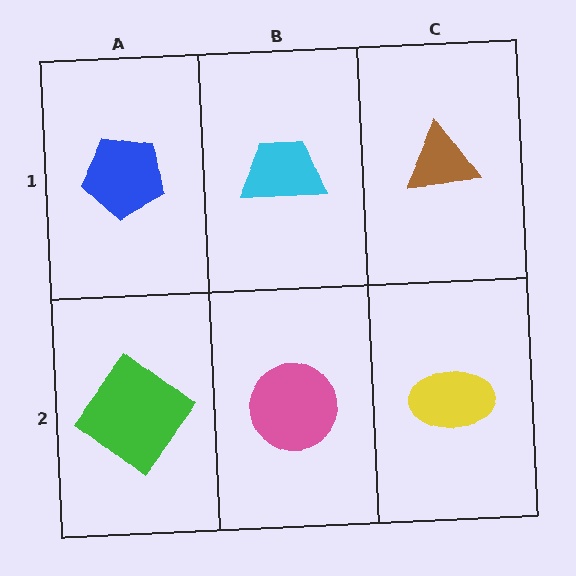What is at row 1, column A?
A blue pentagon.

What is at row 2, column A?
A green diamond.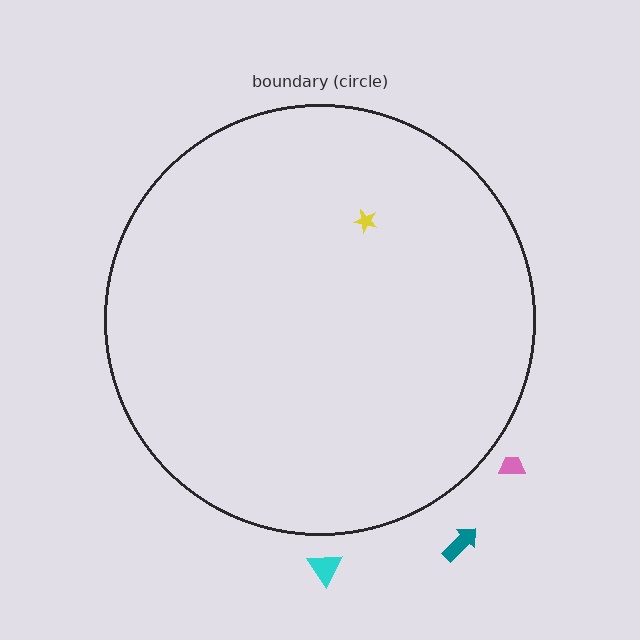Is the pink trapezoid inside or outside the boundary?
Outside.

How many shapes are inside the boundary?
1 inside, 3 outside.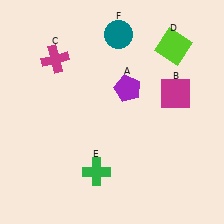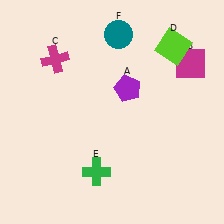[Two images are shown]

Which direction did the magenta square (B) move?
The magenta square (B) moved up.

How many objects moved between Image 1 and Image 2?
1 object moved between the two images.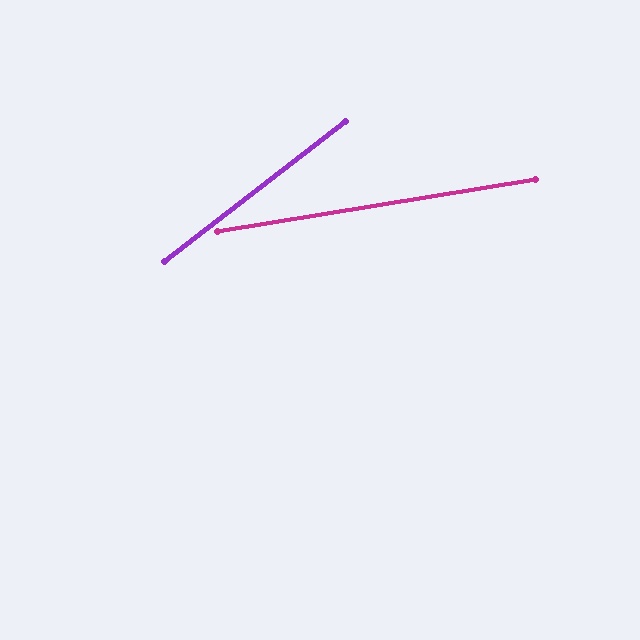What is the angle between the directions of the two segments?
Approximately 28 degrees.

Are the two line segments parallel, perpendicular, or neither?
Neither parallel nor perpendicular — they differ by about 28°.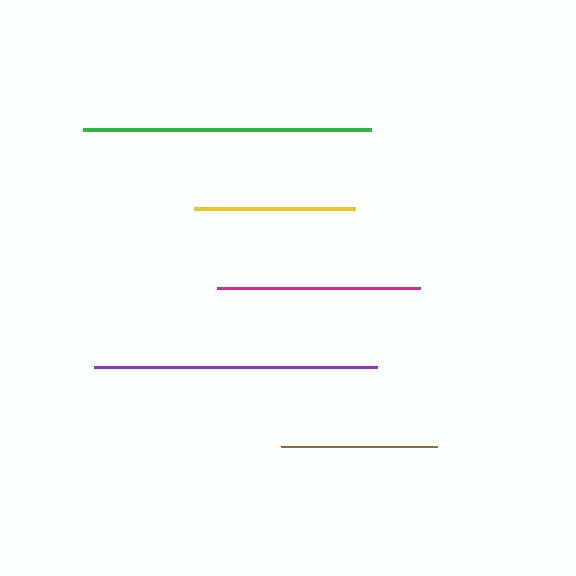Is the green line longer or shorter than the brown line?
The green line is longer than the brown line.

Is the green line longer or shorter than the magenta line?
The green line is longer than the magenta line.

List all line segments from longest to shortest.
From longest to shortest: green, purple, magenta, yellow, brown.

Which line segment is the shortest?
The brown line is the shortest at approximately 155 pixels.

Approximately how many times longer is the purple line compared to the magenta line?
The purple line is approximately 1.4 times the length of the magenta line.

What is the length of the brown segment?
The brown segment is approximately 155 pixels long.